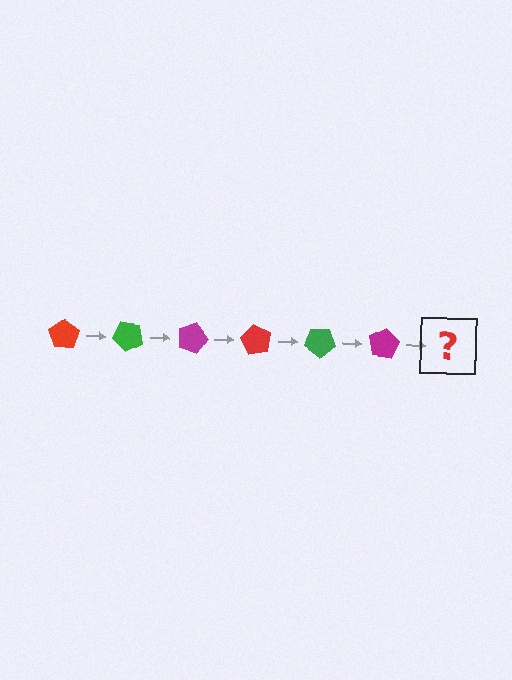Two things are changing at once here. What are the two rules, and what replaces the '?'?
The two rules are that it rotates 45 degrees each step and the color cycles through red, green, and magenta. The '?' should be a red pentagon, rotated 270 degrees from the start.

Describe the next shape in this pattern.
It should be a red pentagon, rotated 270 degrees from the start.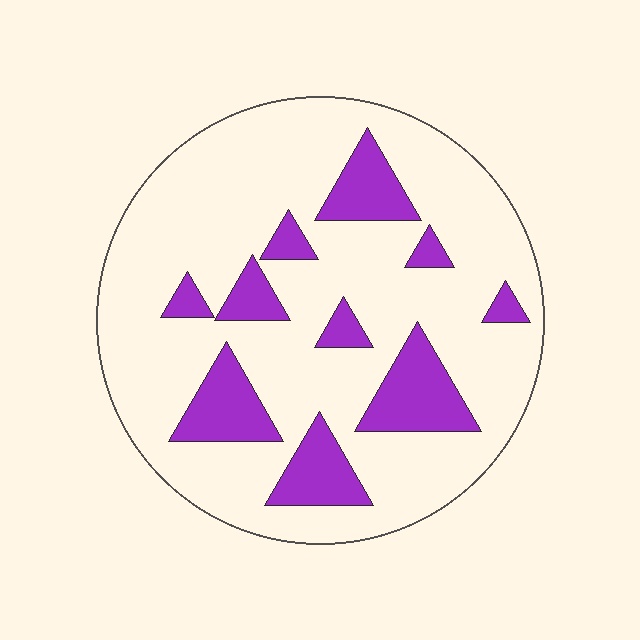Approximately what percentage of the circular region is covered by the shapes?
Approximately 20%.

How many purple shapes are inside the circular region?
10.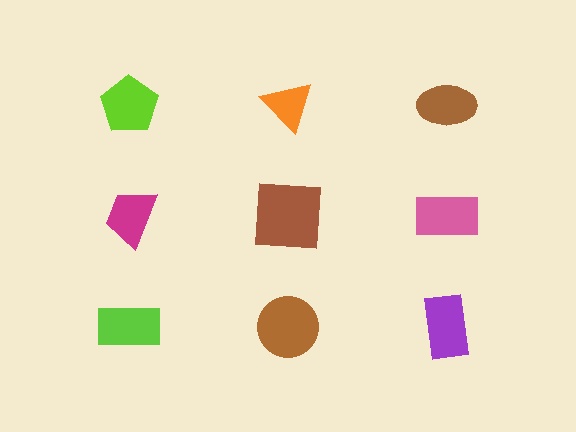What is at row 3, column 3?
A purple rectangle.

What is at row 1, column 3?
A brown ellipse.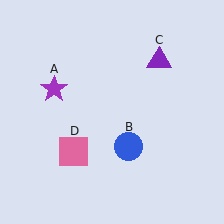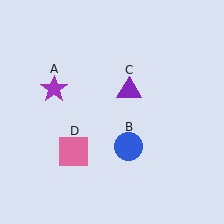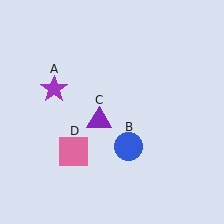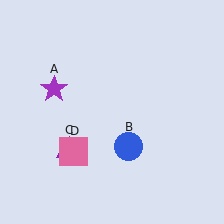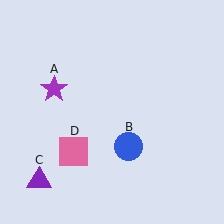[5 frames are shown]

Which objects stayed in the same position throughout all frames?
Purple star (object A) and blue circle (object B) and pink square (object D) remained stationary.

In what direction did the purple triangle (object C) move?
The purple triangle (object C) moved down and to the left.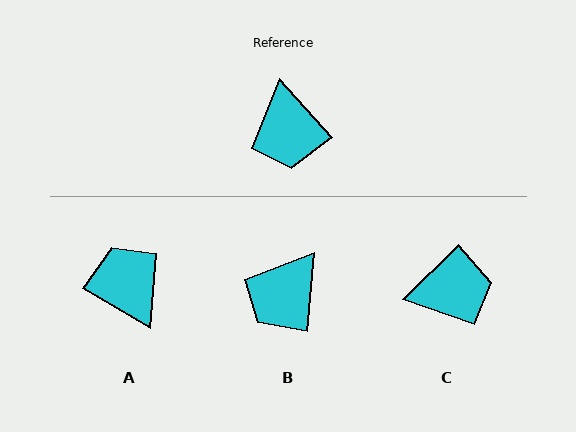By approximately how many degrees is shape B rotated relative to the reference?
Approximately 47 degrees clockwise.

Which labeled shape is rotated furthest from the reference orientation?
A, about 162 degrees away.